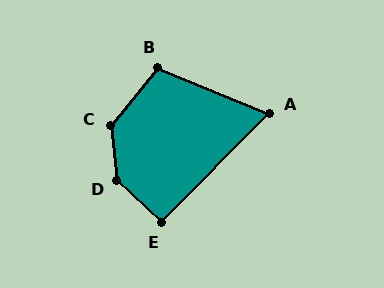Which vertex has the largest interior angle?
D, at approximately 139 degrees.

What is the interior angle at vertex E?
Approximately 92 degrees (approximately right).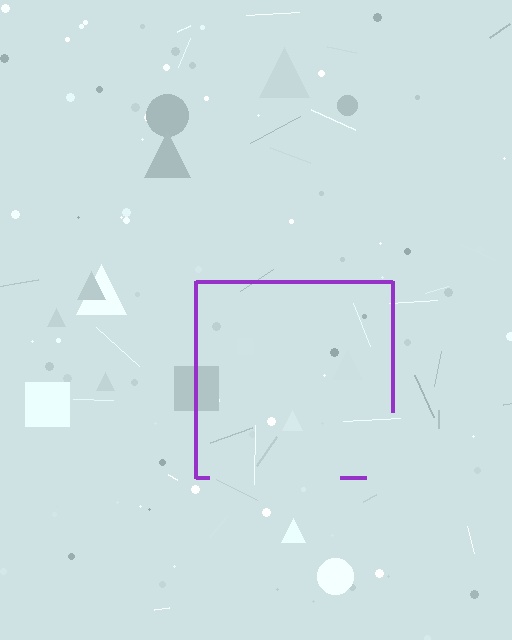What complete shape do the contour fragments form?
The contour fragments form a square.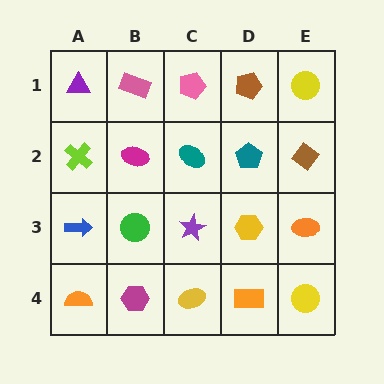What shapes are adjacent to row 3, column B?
A magenta ellipse (row 2, column B), a magenta hexagon (row 4, column B), a blue arrow (row 3, column A), a purple star (row 3, column C).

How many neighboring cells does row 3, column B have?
4.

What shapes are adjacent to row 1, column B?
A magenta ellipse (row 2, column B), a purple triangle (row 1, column A), a pink pentagon (row 1, column C).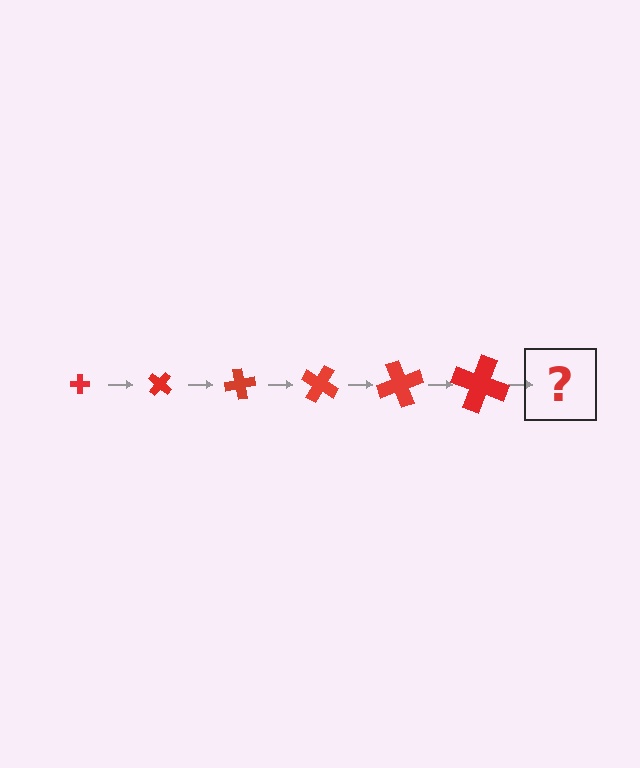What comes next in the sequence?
The next element should be a cross, larger than the previous one and rotated 240 degrees from the start.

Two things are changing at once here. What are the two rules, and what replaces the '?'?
The two rules are that the cross grows larger each step and it rotates 40 degrees each step. The '?' should be a cross, larger than the previous one and rotated 240 degrees from the start.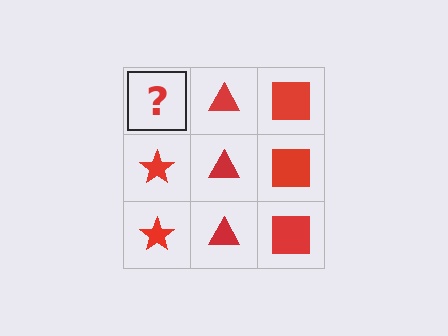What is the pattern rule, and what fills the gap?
The rule is that each column has a consistent shape. The gap should be filled with a red star.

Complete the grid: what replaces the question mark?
The question mark should be replaced with a red star.